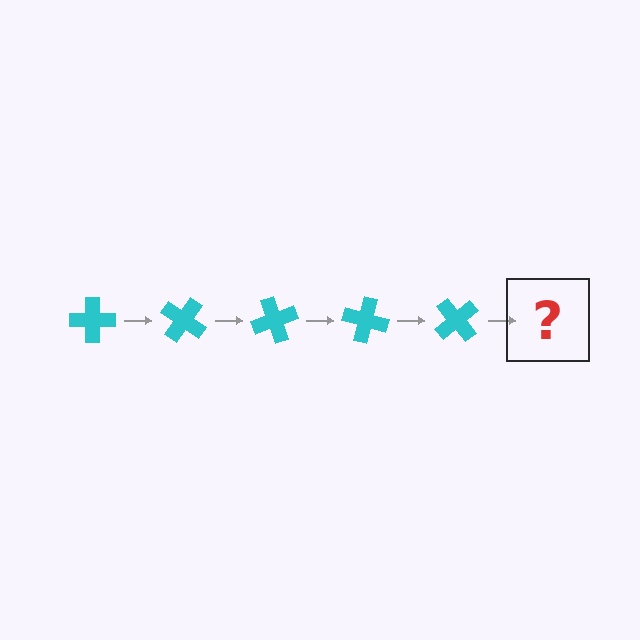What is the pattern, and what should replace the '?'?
The pattern is that the cross rotates 35 degrees each step. The '?' should be a cyan cross rotated 175 degrees.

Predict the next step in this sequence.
The next step is a cyan cross rotated 175 degrees.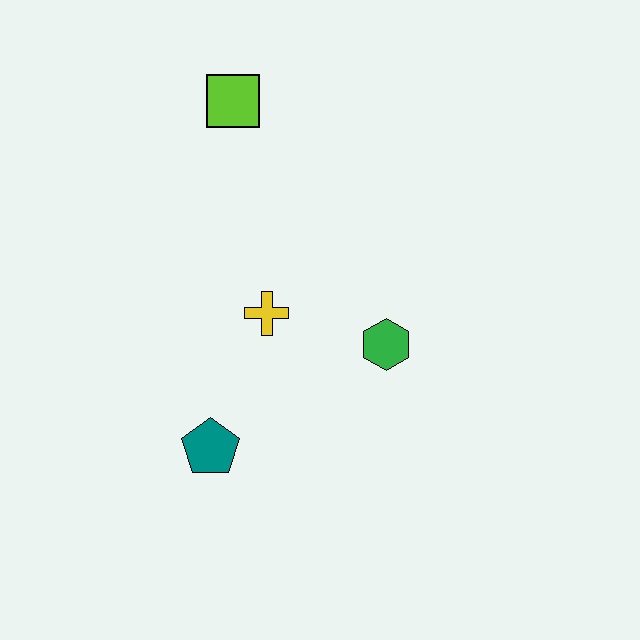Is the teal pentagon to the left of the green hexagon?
Yes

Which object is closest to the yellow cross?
The green hexagon is closest to the yellow cross.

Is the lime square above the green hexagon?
Yes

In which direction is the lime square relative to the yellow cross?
The lime square is above the yellow cross.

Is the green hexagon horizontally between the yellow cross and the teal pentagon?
No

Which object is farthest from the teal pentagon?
The lime square is farthest from the teal pentagon.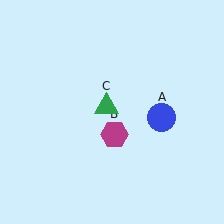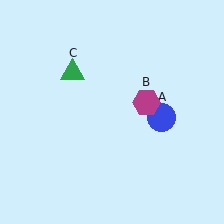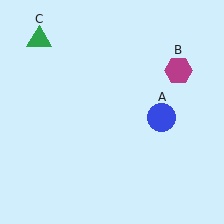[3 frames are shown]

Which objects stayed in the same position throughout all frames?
Blue circle (object A) remained stationary.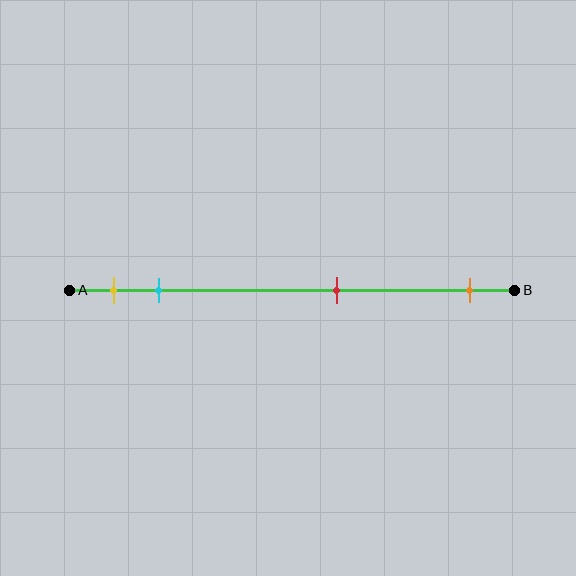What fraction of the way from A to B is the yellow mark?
The yellow mark is approximately 10% (0.1) of the way from A to B.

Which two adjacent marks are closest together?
The yellow and cyan marks are the closest adjacent pair.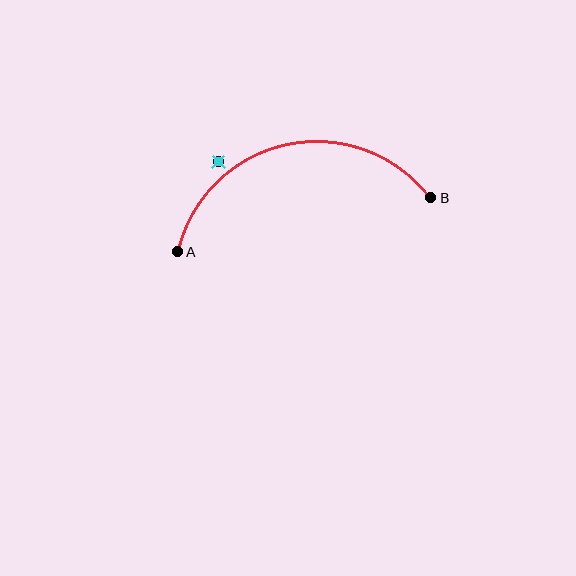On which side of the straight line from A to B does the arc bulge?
The arc bulges above the straight line connecting A and B.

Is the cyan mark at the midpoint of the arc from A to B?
No — the cyan mark does not lie on the arc at all. It sits slightly outside the curve.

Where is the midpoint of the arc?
The arc midpoint is the point on the curve farthest from the straight line joining A and B. It sits above that line.